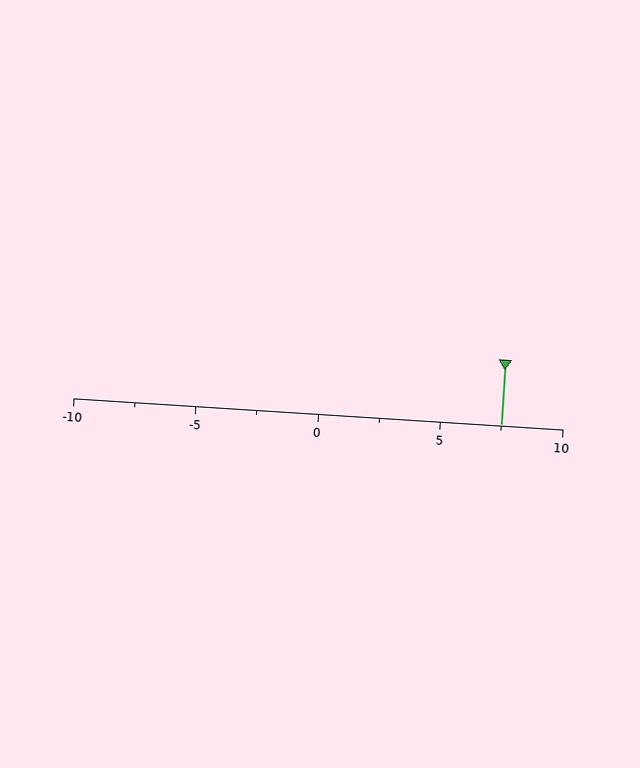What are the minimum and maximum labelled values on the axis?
The axis runs from -10 to 10.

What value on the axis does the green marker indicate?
The marker indicates approximately 7.5.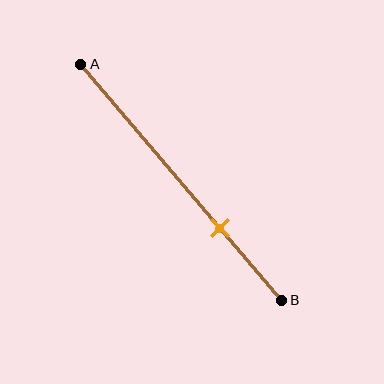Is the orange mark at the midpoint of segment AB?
No, the mark is at about 70% from A, not at the 50% midpoint.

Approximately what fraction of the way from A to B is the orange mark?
The orange mark is approximately 70% of the way from A to B.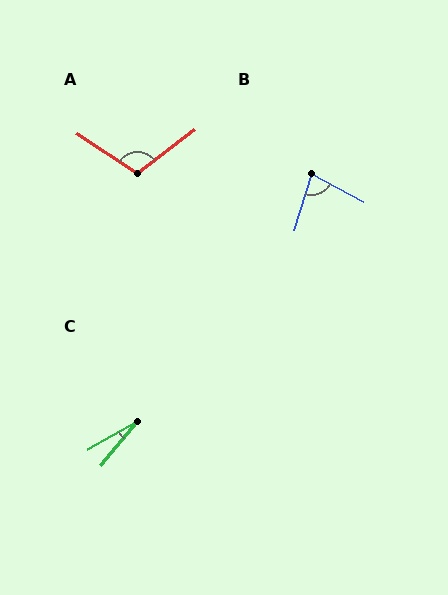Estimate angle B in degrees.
Approximately 79 degrees.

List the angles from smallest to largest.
C (21°), B (79°), A (109°).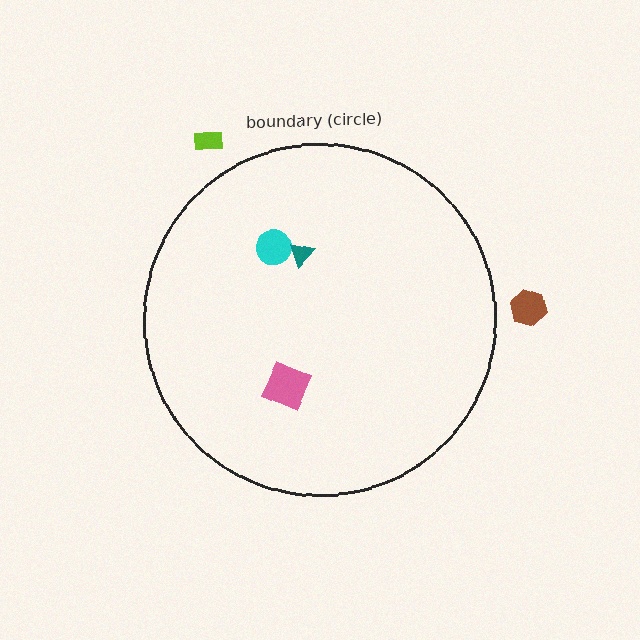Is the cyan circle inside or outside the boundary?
Inside.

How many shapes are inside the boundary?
3 inside, 2 outside.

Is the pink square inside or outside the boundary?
Inside.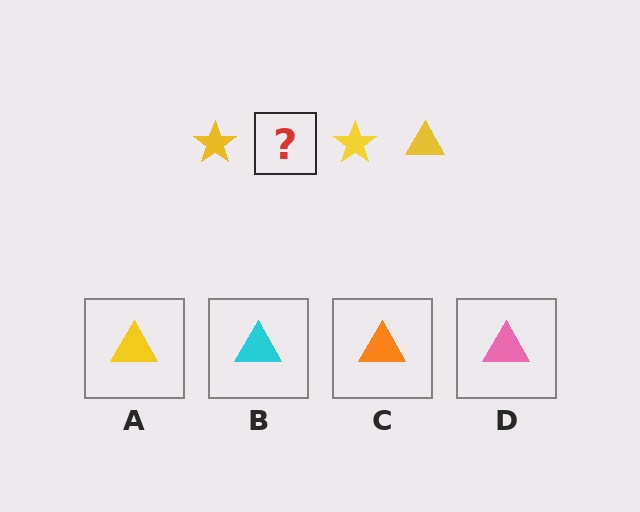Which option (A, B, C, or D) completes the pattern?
A.